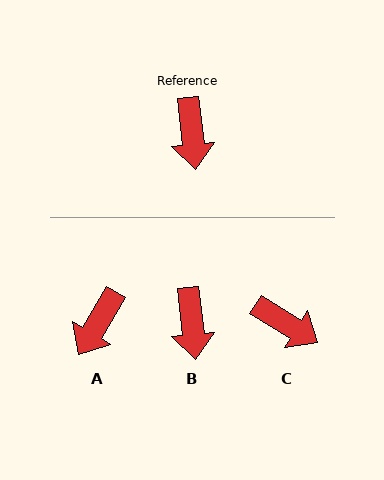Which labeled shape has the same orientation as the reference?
B.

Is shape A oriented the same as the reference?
No, it is off by about 37 degrees.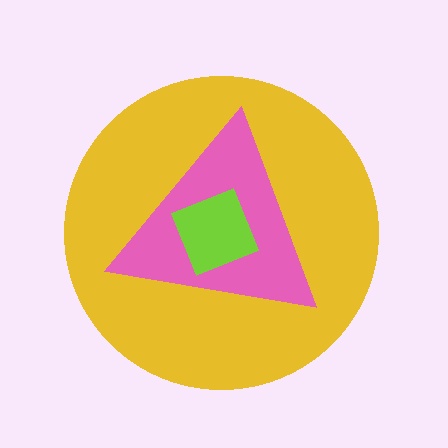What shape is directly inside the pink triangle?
The lime diamond.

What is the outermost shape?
The yellow circle.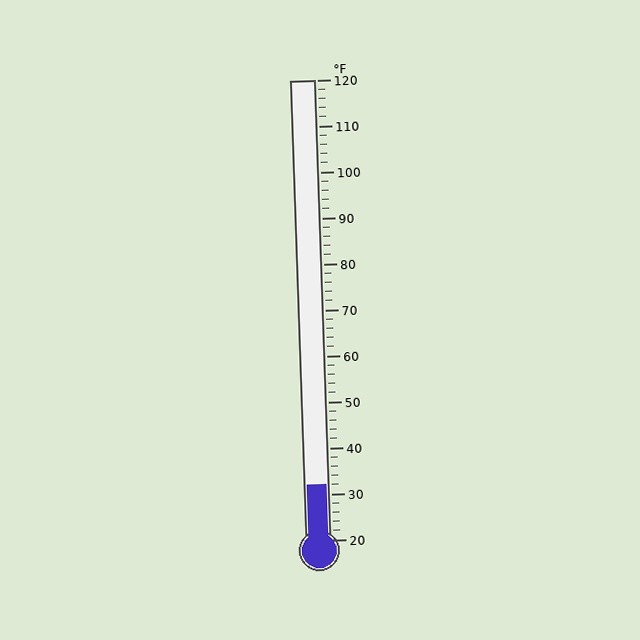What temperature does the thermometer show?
The thermometer shows approximately 32°F.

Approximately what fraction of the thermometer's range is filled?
The thermometer is filled to approximately 10% of its range.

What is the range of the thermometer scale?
The thermometer scale ranges from 20°F to 120°F.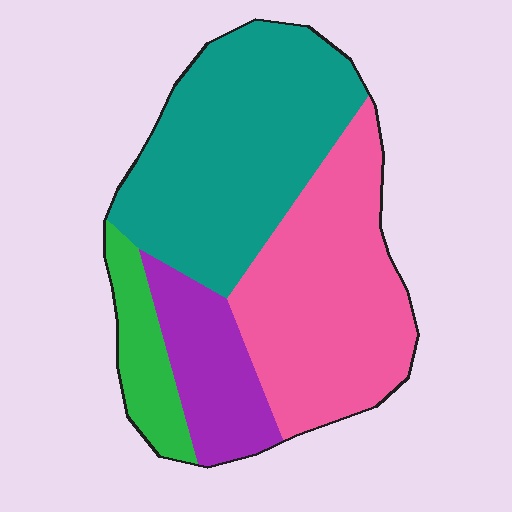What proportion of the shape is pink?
Pink takes up between a quarter and a half of the shape.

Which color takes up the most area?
Teal, at roughly 40%.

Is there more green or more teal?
Teal.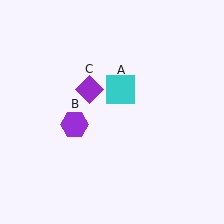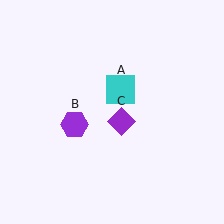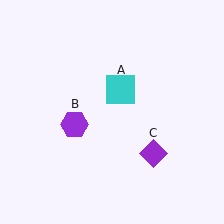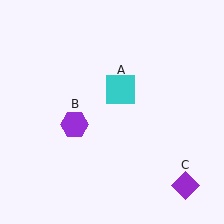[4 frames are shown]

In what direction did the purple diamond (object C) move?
The purple diamond (object C) moved down and to the right.